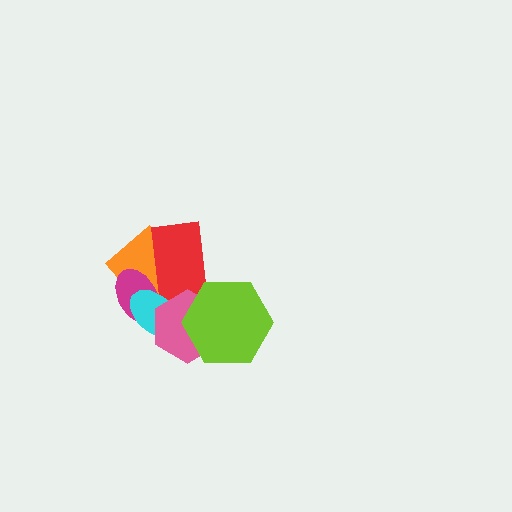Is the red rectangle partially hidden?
Yes, it is partially covered by another shape.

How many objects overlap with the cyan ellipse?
4 objects overlap with the cyan ellipse.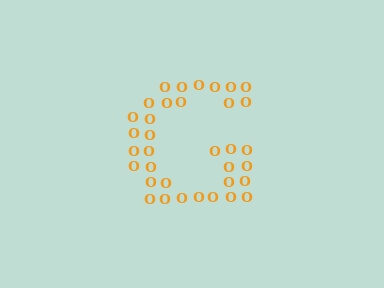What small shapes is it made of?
It is made of small letter O's.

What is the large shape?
The large shape is the letter G.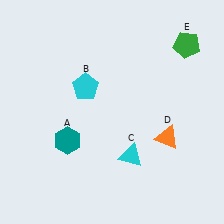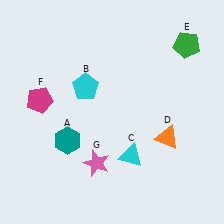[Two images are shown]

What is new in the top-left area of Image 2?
A magenta pentagon (F) was added in the top-left area of Image 2.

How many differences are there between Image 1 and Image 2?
There are 2 differences between the two images.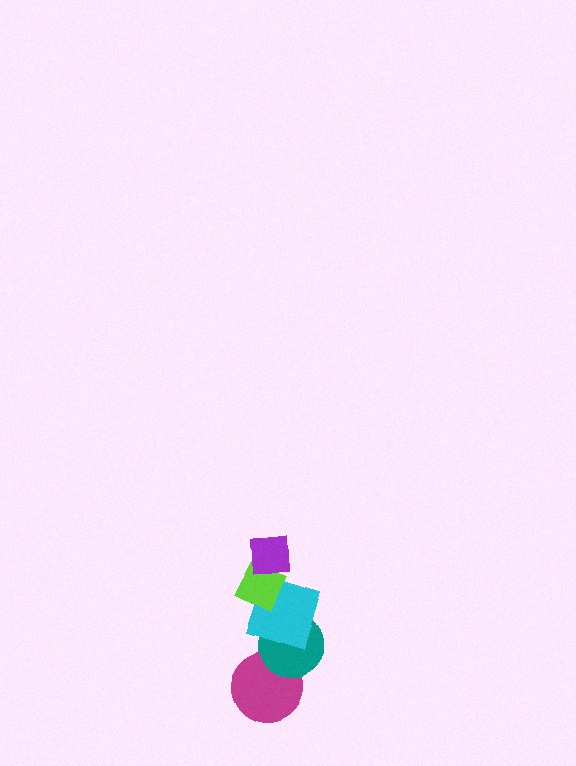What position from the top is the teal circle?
The teal circle is 4th from the top.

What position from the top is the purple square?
The purple square is 1st from the top.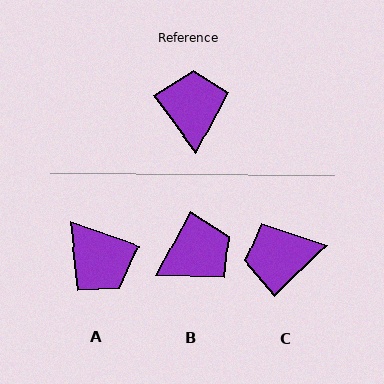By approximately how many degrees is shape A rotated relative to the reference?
Approximately 146 degrees clockwise.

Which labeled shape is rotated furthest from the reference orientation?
A, about 146 degrees away.